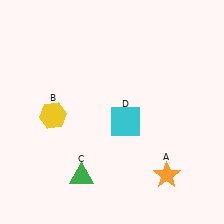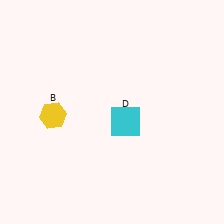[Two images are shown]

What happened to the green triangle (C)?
The green triangle (C) was removed in Image 2. It was in the bottom-left area of Image 1.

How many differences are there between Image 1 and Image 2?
There are 2 differences between the two images.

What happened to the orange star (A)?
The orange star (A) was removed in Image 2. It was in the bottom-right area of Image 1.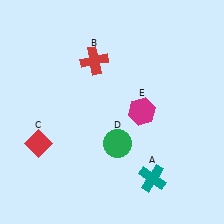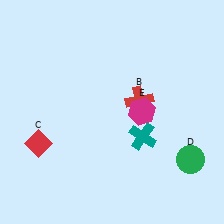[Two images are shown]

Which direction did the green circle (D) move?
The green circle (D) moved right.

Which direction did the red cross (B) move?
The red cross (B) moved right.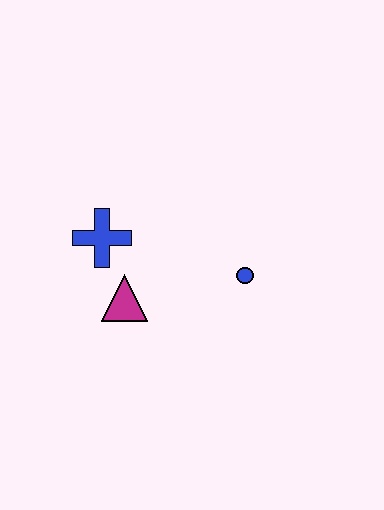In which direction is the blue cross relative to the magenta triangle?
The blue cross is above the magenta triangle.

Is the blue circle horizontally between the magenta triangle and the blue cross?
No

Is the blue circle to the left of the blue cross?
No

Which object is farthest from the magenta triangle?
The blue circle is farthest from the magenta triangle.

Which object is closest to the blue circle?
The magenta triangle is closest to the blue circle.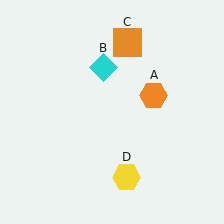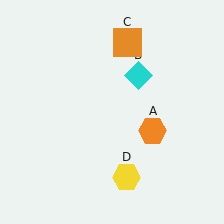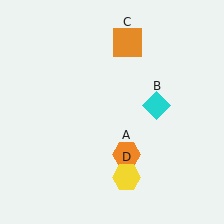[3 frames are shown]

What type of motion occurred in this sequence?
The orange hexagon (object A), cyan diamond (object B) rotated clockwise around the center of the scene.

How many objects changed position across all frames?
2 objects changed position: orange hexagon (object A), cyan diamond (object B).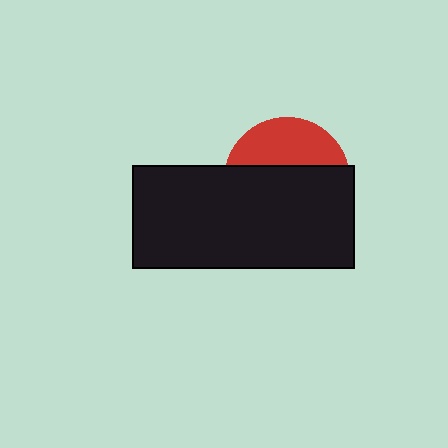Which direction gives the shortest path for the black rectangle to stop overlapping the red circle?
Moving down gives the shortest separation.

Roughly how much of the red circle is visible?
A small part of it is visible (roughly 35%).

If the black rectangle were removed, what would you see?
You would see the complete red circle.